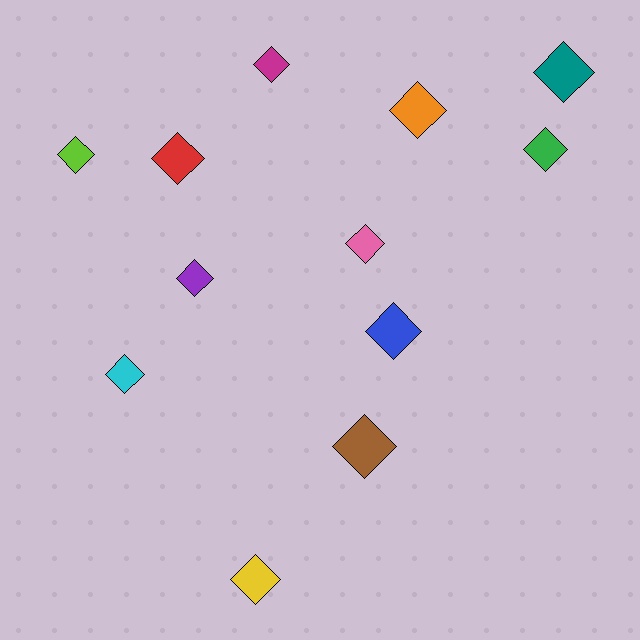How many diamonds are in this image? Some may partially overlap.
There are 12 diamonds.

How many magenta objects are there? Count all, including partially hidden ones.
There is 1 magenta object.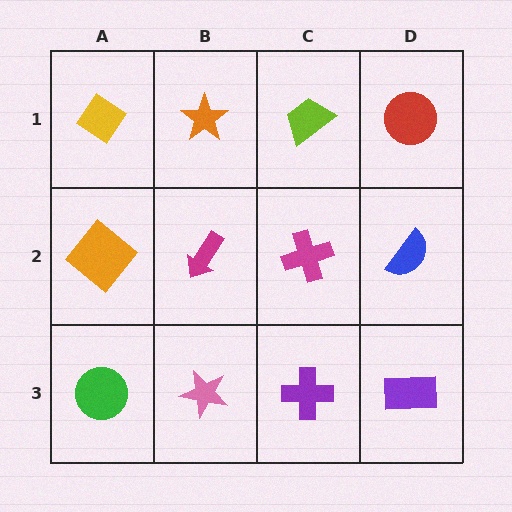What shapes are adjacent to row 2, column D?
A red circle (row 1, column D), a purple rectangle (row 3, column D), a magenta cross (row 2, column C).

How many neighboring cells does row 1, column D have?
2.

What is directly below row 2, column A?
A green circle.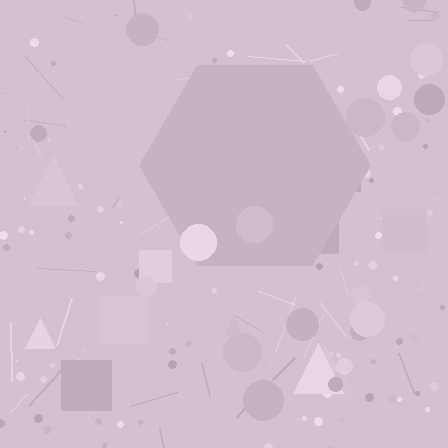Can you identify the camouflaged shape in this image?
The camouflaged shape is a hexagon.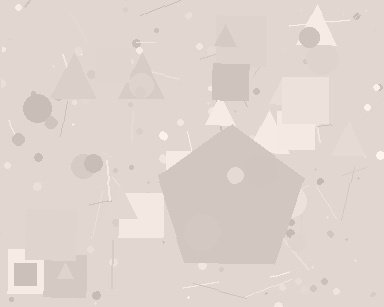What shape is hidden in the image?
A pentagon is hidden in the image.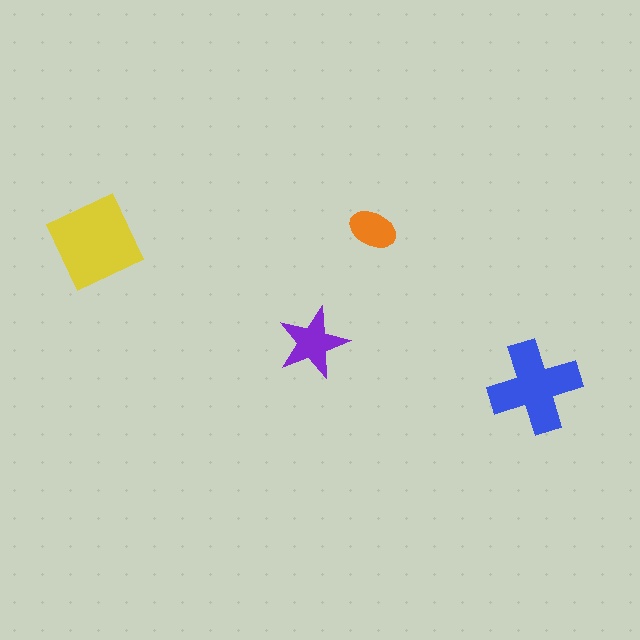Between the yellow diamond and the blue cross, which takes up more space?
The yellow diamond.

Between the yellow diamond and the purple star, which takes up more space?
The yellow diamond.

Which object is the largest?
The yellow diamond.